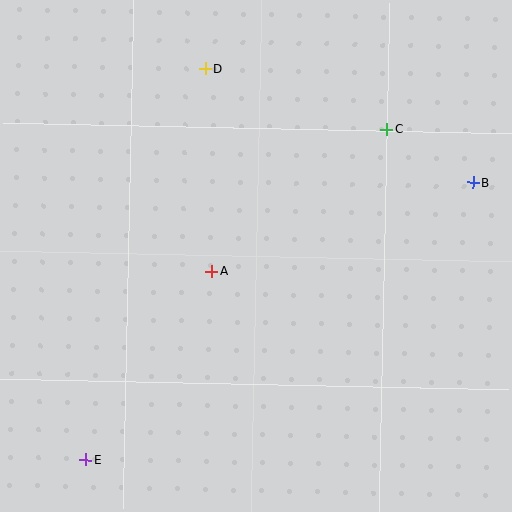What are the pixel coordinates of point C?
Point C is at (387, 129).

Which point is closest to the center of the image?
Point A at (211, 271) is closest to the center.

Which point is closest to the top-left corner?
Point D is closest to the top-left corner.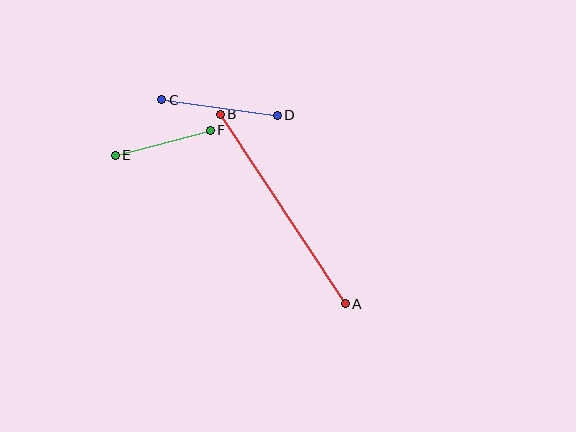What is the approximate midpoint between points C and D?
The midpoint is at approximately (219, 108) pixels.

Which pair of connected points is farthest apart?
Points A and B are farthest apart.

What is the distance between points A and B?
The distance is approximately 227 pixels.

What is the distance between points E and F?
The distance is approximately 99 pixels.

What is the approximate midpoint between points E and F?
The midpoint is at approximately (163, 143) pixels.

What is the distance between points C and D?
The distance is approximately 117 pixels.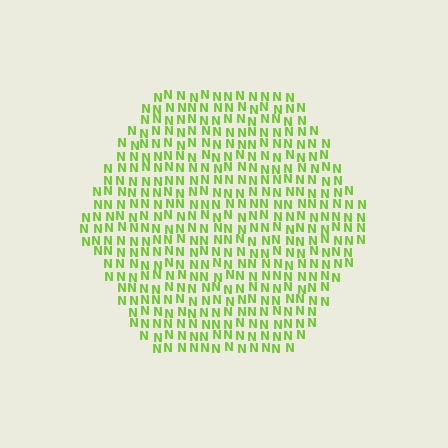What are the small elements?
The small elements are letter N's.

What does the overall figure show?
The overall figure shows a hexagon.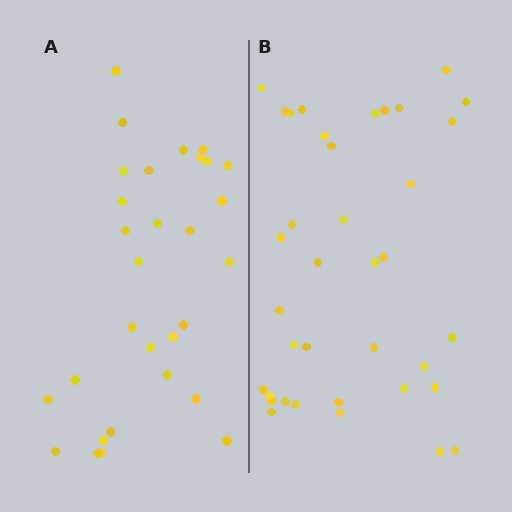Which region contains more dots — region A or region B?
Region B (the right region) has more dots.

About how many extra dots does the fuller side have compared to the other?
Region B has roughly 8 or so more dots than region A.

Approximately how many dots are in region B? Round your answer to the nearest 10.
About 40 dots. (The exact count is 37, which rounds to 40.)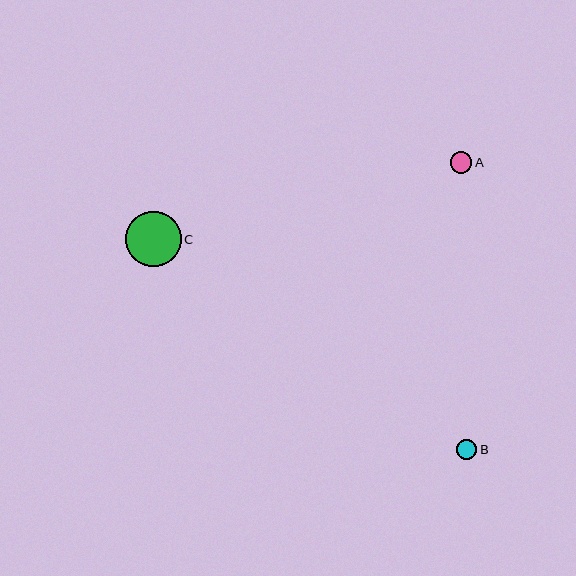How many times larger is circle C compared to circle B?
Circle C is approximately 2.8 times the size of circle B.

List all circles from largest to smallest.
From largest to smallest: C, A, B.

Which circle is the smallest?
Circle B is the smallest with a size of approximately 20 pixels.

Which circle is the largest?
Circle C is the largest with a size of approximately 55 pixels.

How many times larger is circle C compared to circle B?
Circle C is approximately 2.8 times the size of circle B.